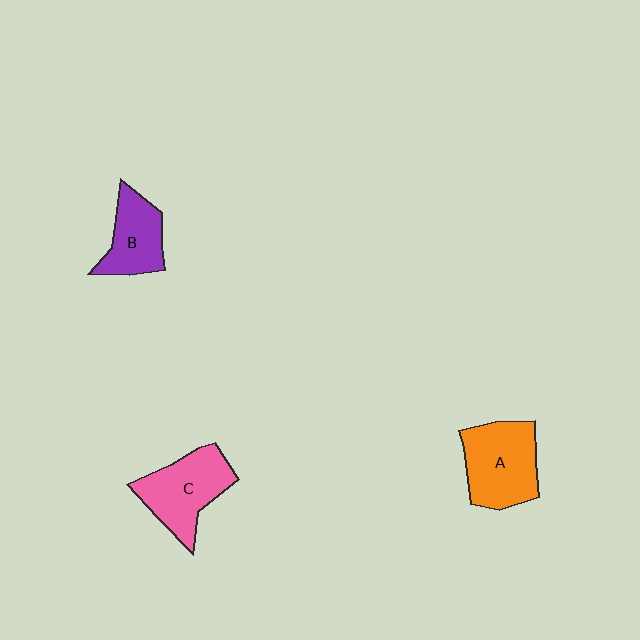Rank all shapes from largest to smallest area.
From largest to smallest: A (orange), C (pink), B (purple).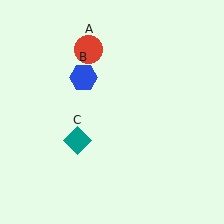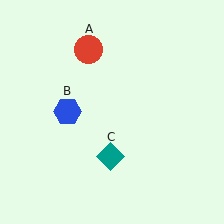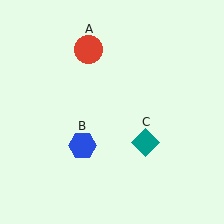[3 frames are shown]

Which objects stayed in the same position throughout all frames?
Red circle (object A) remained stationary.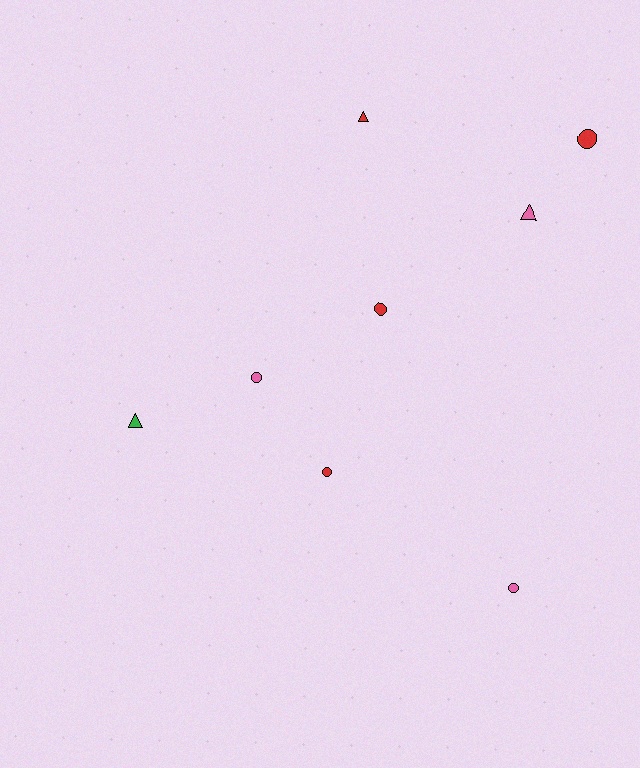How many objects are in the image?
There are 8 objects.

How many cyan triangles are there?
There are no cyan triangles.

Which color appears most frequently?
Red, with 4 objects.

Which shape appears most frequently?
Circle, with 5 objects.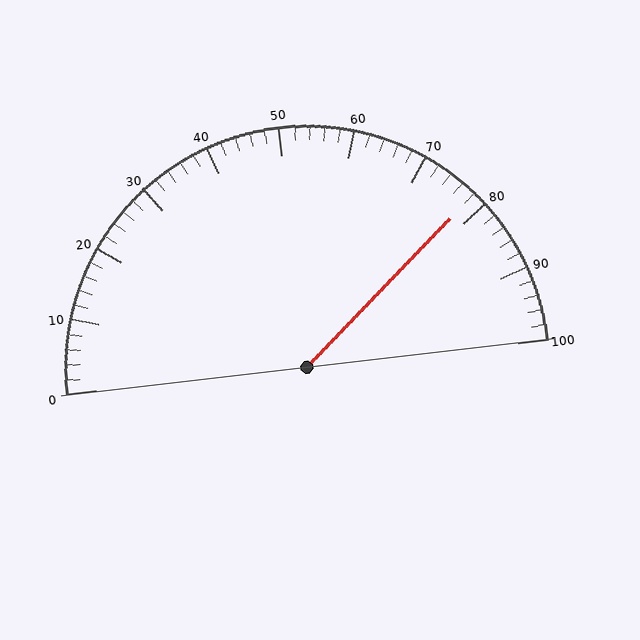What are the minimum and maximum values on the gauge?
The gauge ranges from 0 to 100.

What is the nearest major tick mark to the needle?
The nearest major tick mark is 80.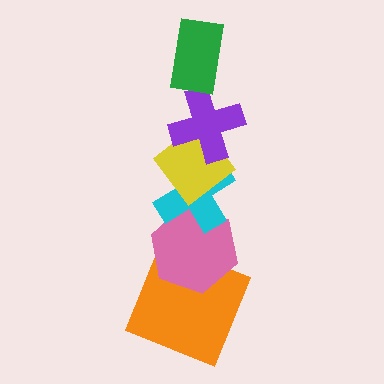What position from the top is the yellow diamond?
The yellow diamond is 3rd from the top.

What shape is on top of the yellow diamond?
The purple cross is on top of the yellow diamond.